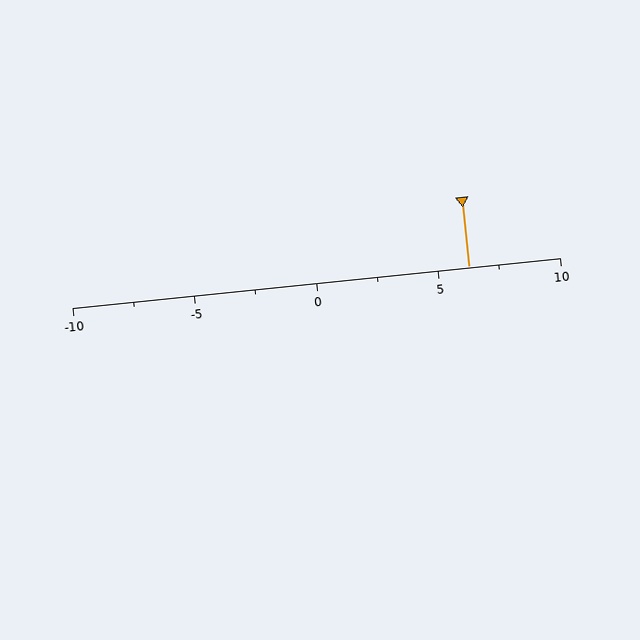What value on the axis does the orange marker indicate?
The marker indicates approximately 6.2.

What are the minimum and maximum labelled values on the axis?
The axis runs from -10 to 10.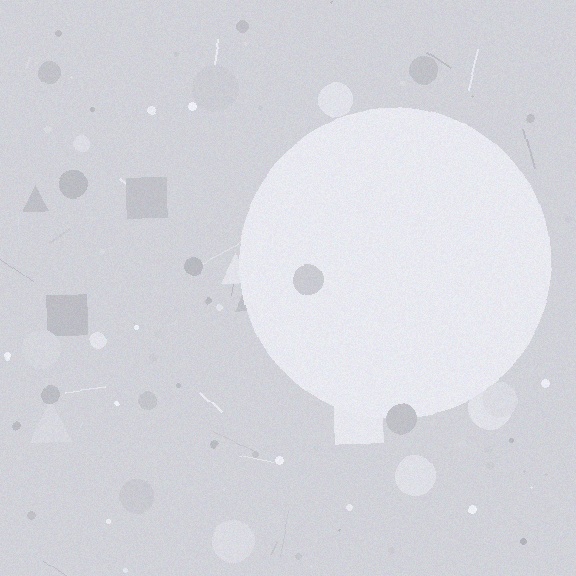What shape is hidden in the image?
A circle is hidden in the image.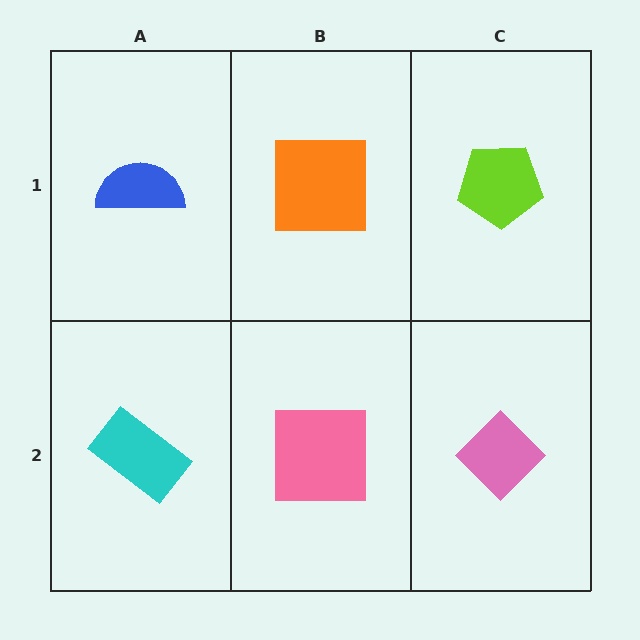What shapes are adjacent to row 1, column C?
A pink diamond (row 2, column C), an orange square (row 1, column B).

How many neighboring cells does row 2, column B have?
3.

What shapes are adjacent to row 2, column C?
A lime pentagon (row 1, column C), a pink square (row 2, column B).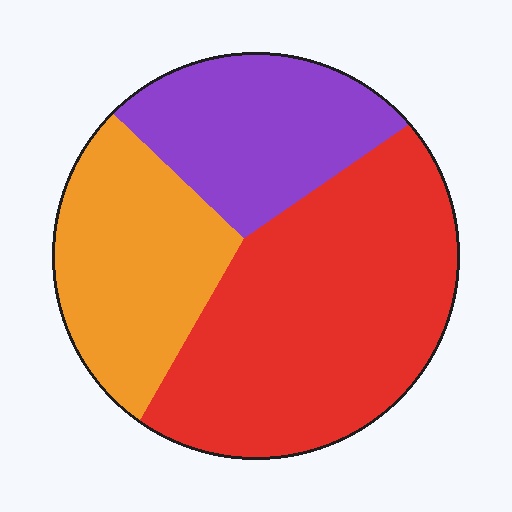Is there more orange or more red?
Red.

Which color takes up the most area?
Red, at roughly 50%.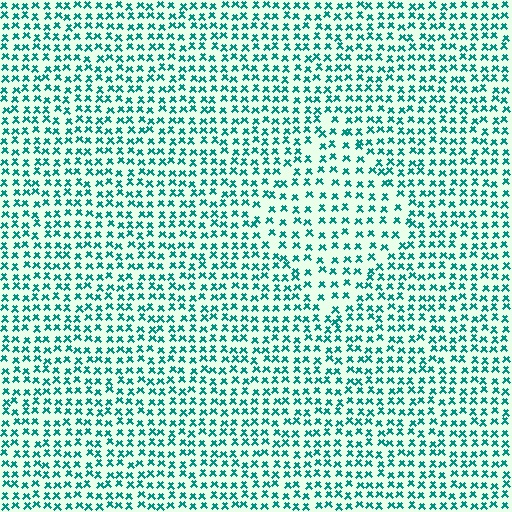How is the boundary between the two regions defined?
The boundary is defined by a change in element density (approximately 1.5x ratio). All elements are the same color, size, and shape.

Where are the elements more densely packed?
The elements are more densely packed outside the diamond boundary.